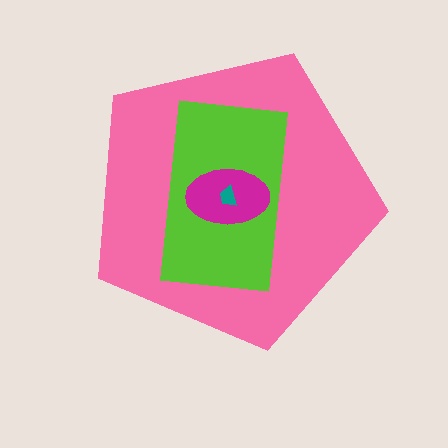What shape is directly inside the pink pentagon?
The lime rectangle.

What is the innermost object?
The teal trapezoid.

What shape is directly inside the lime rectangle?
The magenta ellipse.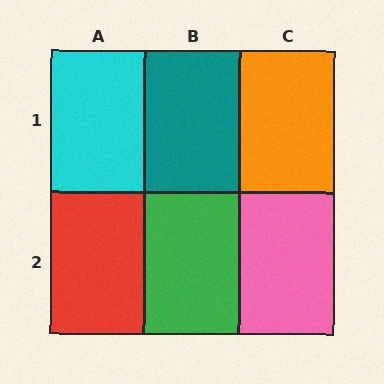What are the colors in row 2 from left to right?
Red, green, pink.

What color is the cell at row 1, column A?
Cyan.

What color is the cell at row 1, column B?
Teal.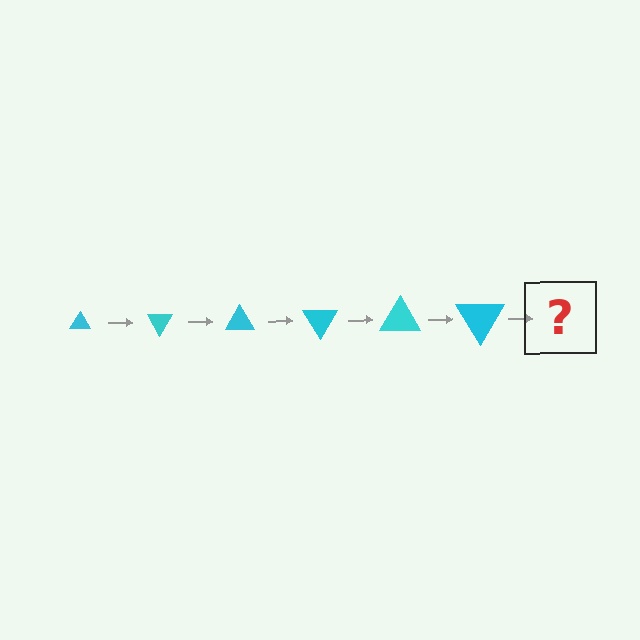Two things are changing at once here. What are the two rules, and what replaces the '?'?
The two rules are that the triangle grows larger each step and it rotates 60 degrees each step. The '?' should be a triangle, larger than the previous one and rotated 360 degrees from the start.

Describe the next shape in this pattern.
It should be a triangle, larger than the previous one and rotated 360 degrees from the start.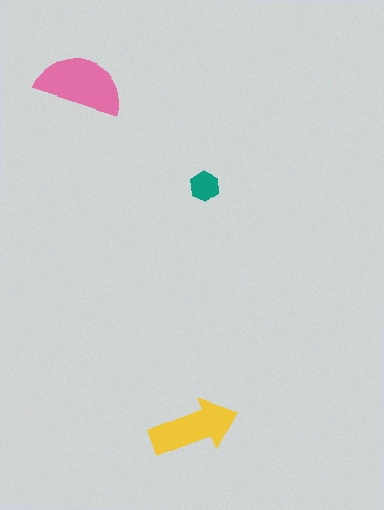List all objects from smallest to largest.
The teal hexagon, the yellow arrow, the pink semicircle.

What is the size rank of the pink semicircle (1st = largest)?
1st.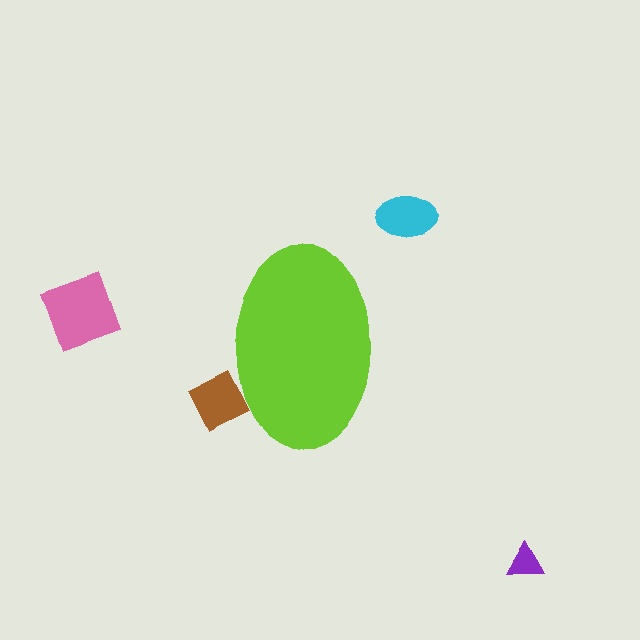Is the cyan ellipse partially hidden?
No, the cyan ellipse is fully visible.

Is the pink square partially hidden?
No, the pink square is fully visible.